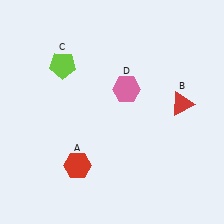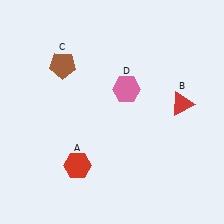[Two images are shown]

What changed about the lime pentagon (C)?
In Image 1, C is lime. In Image 2, it changed to brown.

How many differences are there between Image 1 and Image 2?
There is 1 difference between the two images.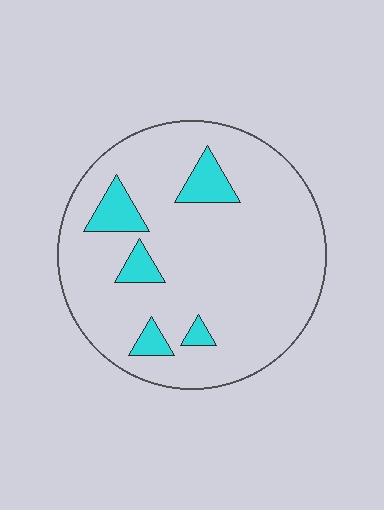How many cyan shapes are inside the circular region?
5.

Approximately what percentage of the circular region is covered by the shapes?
Approximately 10%.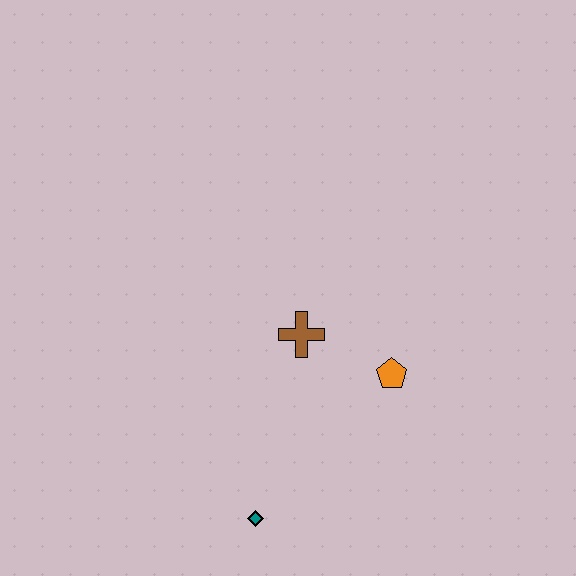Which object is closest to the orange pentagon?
The brown cross is closest to the orange pentagon.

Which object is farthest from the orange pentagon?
The teal diamond is farthest from the orange pentagon.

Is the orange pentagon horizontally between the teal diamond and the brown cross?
No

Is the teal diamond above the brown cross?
No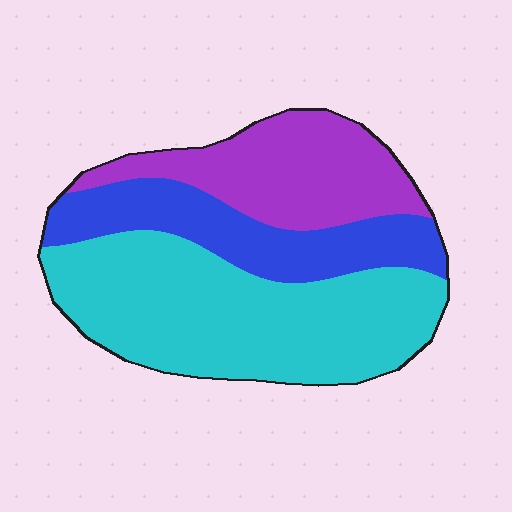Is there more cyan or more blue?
Cyan.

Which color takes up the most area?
Cyan, at roughly 50%.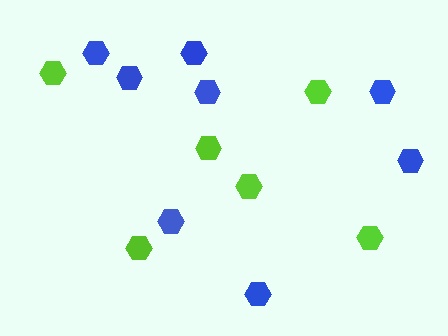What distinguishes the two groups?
There are 2 groups: one group of lime hexagons (6) and one group of blue hexagons (8).